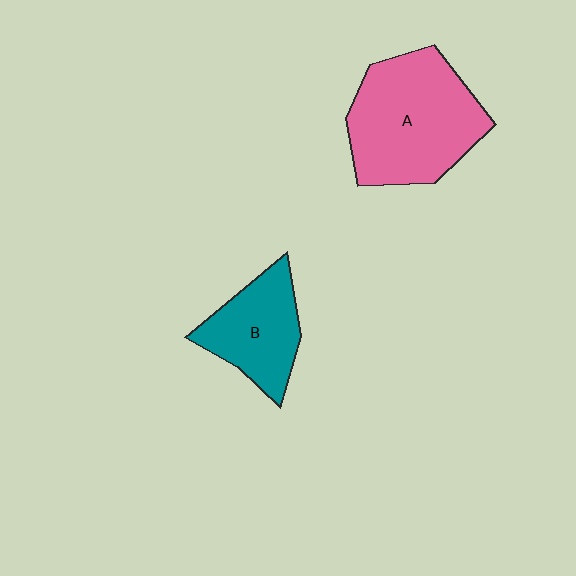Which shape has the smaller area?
Shape B (teal).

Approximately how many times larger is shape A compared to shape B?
Approximately 1.7 times.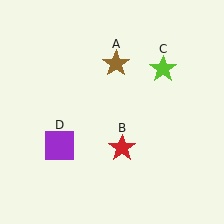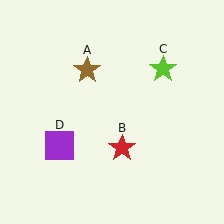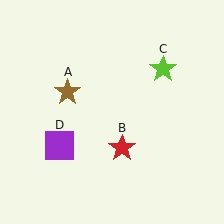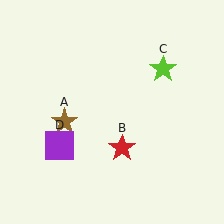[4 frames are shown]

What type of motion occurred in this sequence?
The brown star (object A) rotated counterclockwise around the center of the scene.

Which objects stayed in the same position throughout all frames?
Red star (object B) and lime star (object C) and purple square (object D) remained stationary.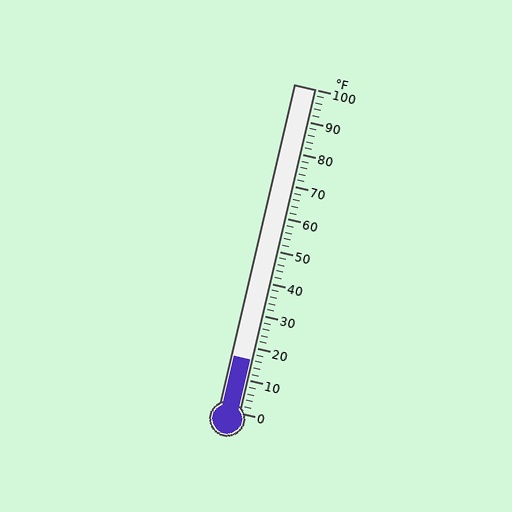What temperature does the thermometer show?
The thermometer shows approximately 16°F.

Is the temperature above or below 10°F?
The temperature is above 10°F.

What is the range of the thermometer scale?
The thermometer scale ranges from 0°F to 100°F.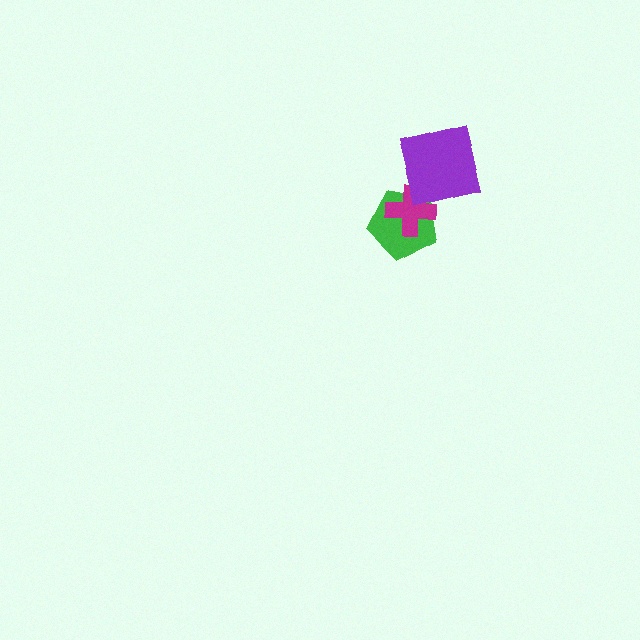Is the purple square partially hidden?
No, no other shape covers it.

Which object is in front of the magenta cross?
The purple square is in front of the magenta cross.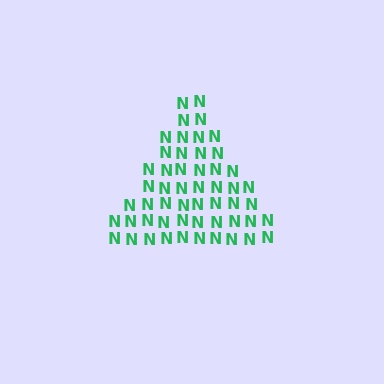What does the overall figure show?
The overall figure shows a triangle.